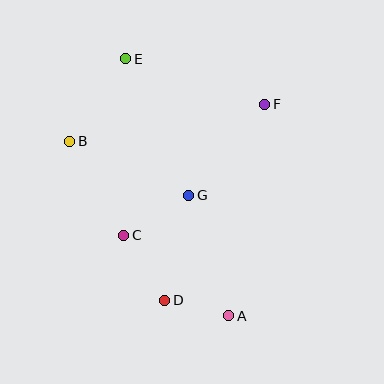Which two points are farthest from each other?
Points A and E are farthest from each other.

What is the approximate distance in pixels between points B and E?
The distance between B and E is approximately 99 pixels.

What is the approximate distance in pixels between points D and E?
The distance between D and E is approximately 245 pixels.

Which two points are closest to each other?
Points A and D are closest to each other.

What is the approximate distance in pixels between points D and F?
The distance between D and F is approximately 220 pixels.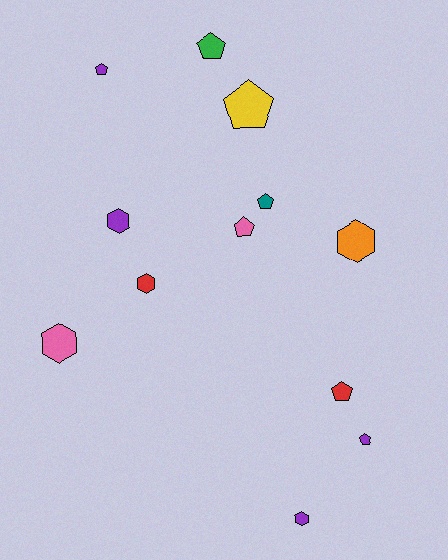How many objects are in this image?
There are 12 objects.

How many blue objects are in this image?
There are no blue objects.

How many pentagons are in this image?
There are 7 pentagons.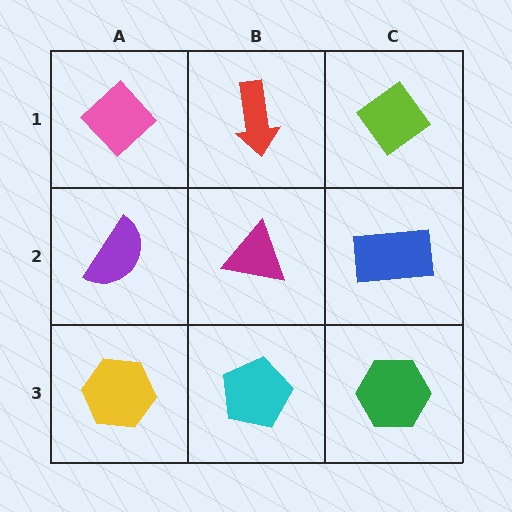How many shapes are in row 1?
3 shapes.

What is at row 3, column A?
A yellow hexagon.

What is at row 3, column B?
A cyan pentagon.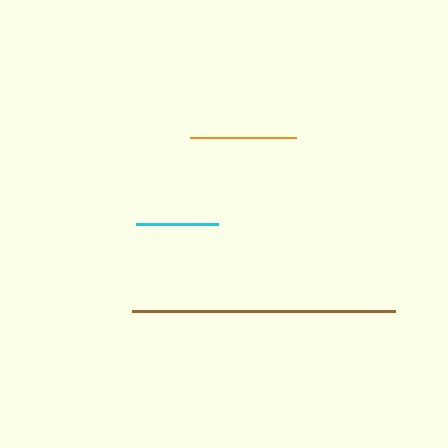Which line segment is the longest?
The brown line is the longest at approximately 263 pixels.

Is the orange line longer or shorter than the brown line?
The brown line is longer than the orange line.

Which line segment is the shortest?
The cyan line is the shortest at approximately 82 pixels.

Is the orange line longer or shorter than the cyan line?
The orange line is longer than the cyan line.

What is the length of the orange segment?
The orange segment is approximately 107 pixels long.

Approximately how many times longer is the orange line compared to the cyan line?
The orange line is approximately 1.3 times the length of the cyan line.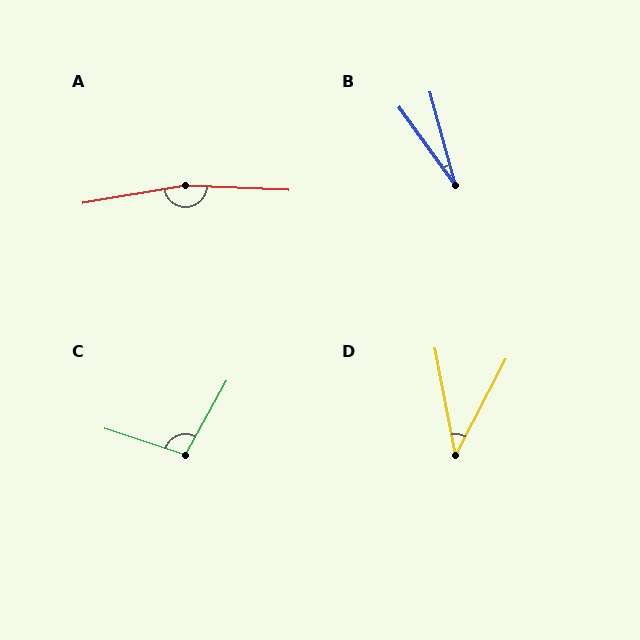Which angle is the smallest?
B, at approximately 21 degrees.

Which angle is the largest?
A, at approximately 168 degrees.